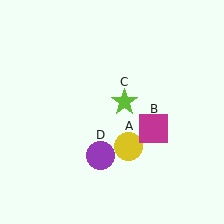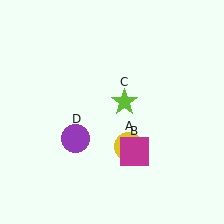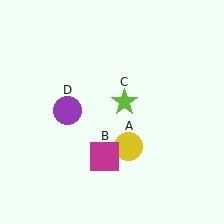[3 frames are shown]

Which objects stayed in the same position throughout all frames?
Yellow circle (object A) and lime star (object C) remained stationary.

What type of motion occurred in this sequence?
The magenta square (object B), purple circle (object D) rotated clockwise around the center of the scene.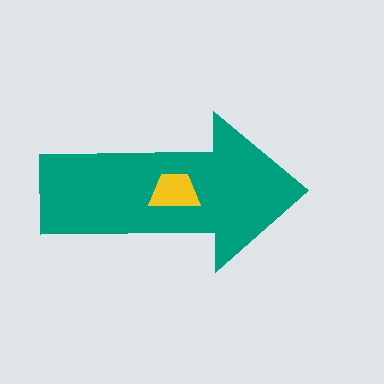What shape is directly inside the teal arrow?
The yellow trapezoid.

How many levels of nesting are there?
2.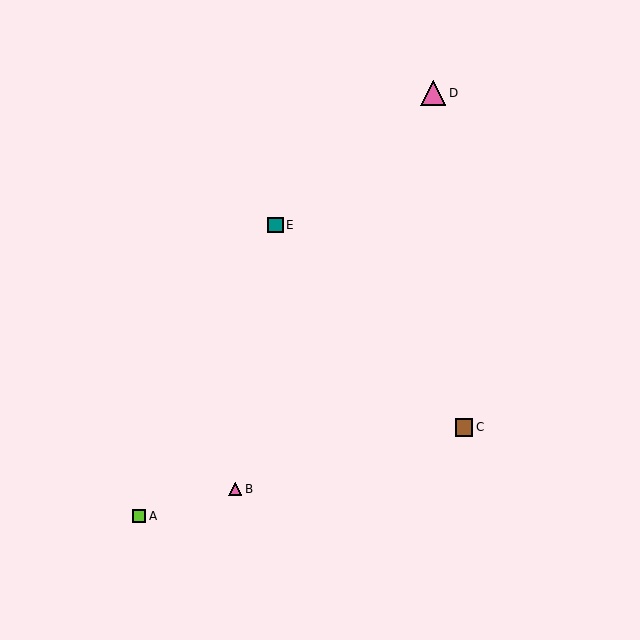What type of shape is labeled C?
Shape C is a brown square.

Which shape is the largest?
The pink triangle (labeled D) is the largest.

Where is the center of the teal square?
The center of the teal square is at (275, 225).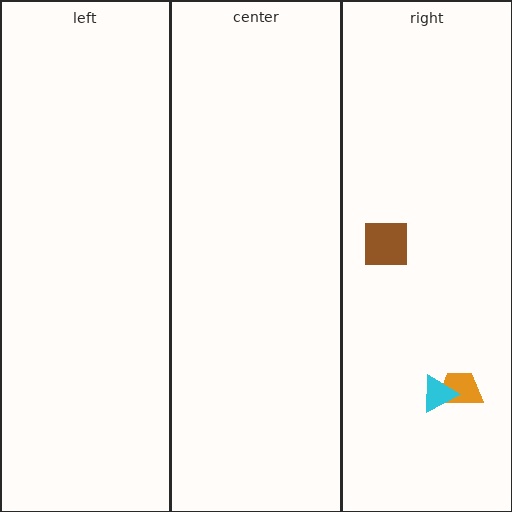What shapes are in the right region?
The orange trapezoid, the cyan triangle, the brown square.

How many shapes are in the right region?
3.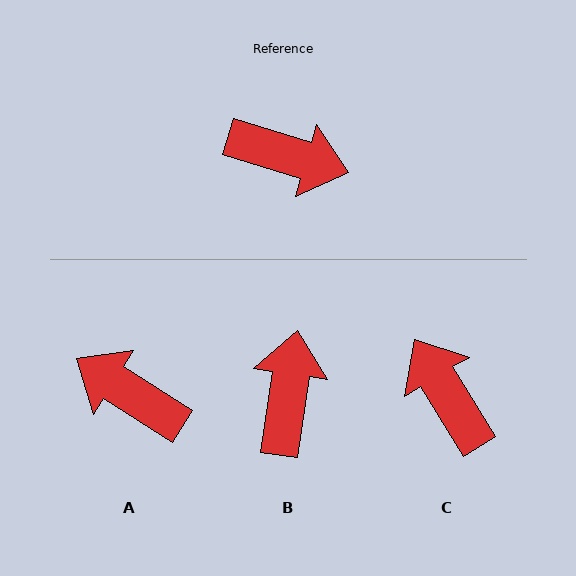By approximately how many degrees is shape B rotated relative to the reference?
Approximately 98 degrees counter-clockwise.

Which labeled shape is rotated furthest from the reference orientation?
A, about 164 degrees away.